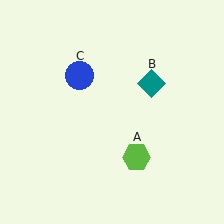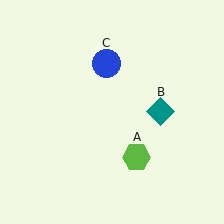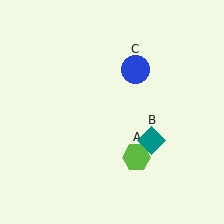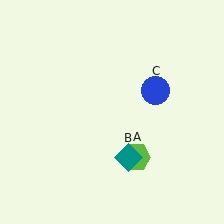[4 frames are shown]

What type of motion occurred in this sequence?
The teal diamond (object B), blue circle (object C) rotated clockwise around the center of the scene.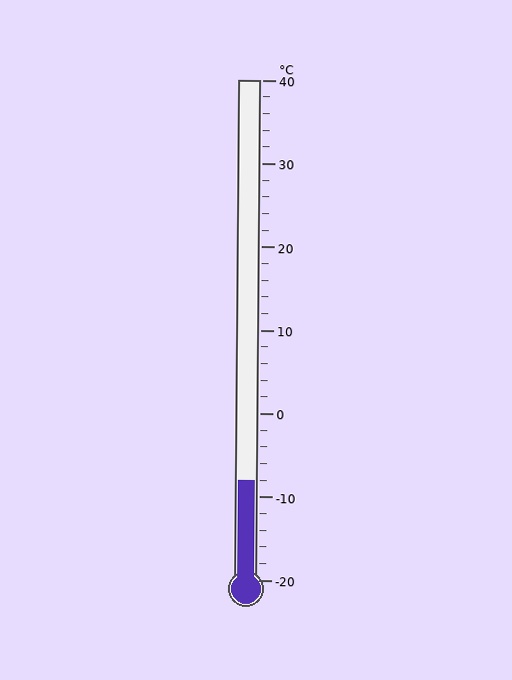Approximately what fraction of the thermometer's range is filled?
The thermometer is filled to approximately 20% of its range.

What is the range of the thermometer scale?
The thermometer scale ranges from -20°C to 40°C.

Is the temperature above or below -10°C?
The temperature is above -10°C.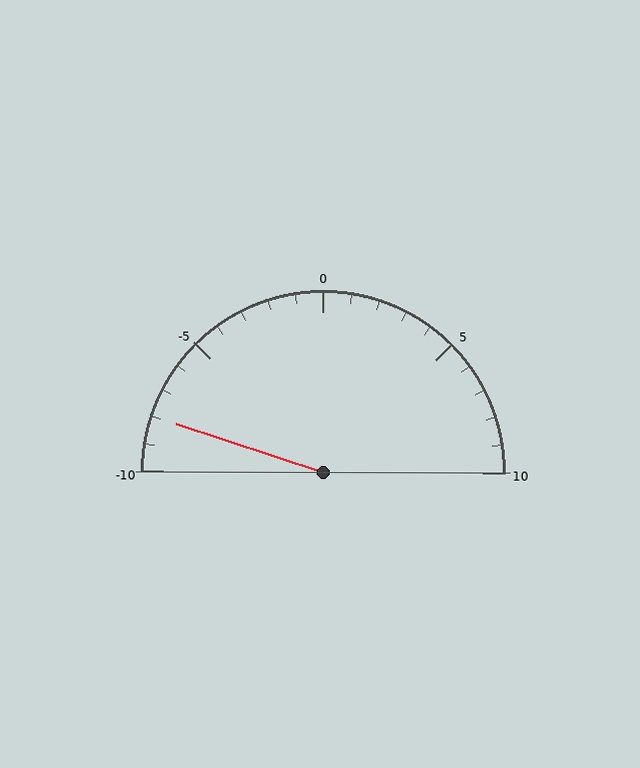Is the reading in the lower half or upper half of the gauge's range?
The reading is in the lower half of the range (-10 to 10).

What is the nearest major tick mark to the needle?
The nearest major tick mark is -10.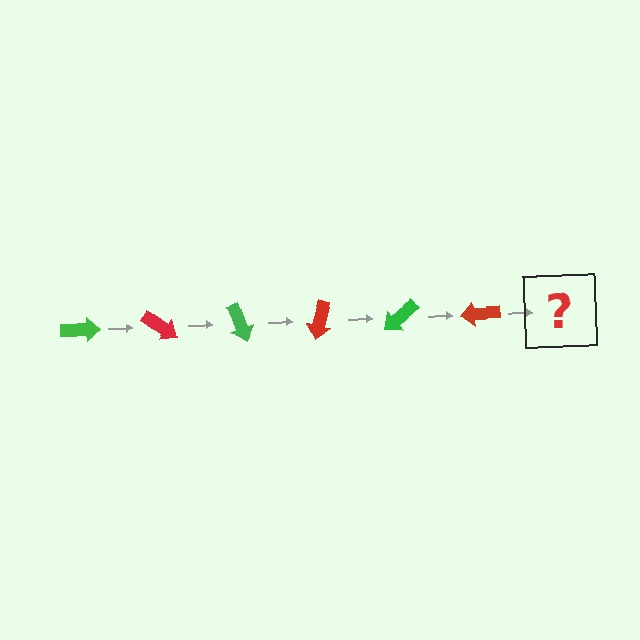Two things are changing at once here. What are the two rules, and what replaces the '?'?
The two rules are that it rotates 35 degrees each step and the color cycles through green and red. The '?' should be a green arrow, rotated 210 degrees from the start.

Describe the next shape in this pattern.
It should be a green arrow, rotated 210 degrees from the start.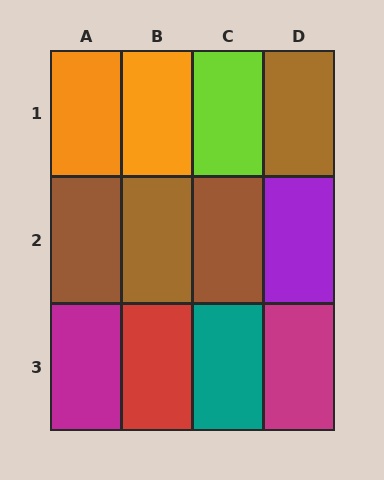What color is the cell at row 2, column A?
Brown.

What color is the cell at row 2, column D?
Purple.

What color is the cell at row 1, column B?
Orange.